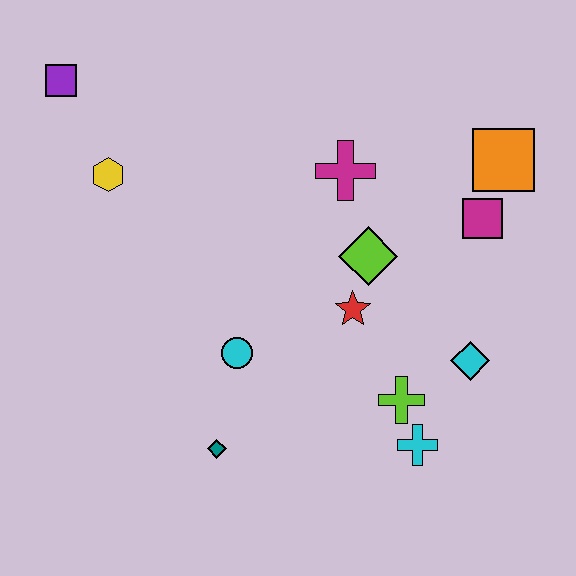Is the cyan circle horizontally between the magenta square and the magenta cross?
No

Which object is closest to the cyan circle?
The teal diamond is closest to the cyan circle.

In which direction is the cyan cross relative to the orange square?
The cyan cross is below the orange square.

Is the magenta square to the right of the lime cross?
Yes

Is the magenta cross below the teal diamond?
No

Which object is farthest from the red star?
The purple square is farthest from the red star.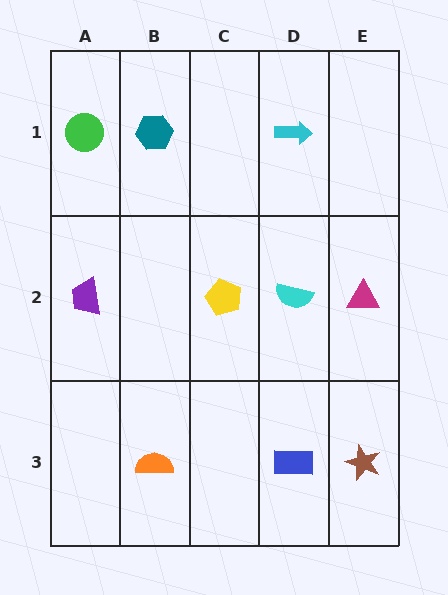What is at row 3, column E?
A brown star.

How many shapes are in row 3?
3 shapes.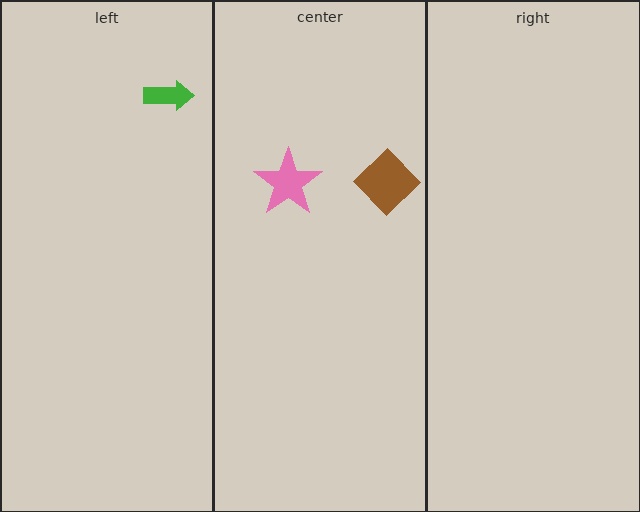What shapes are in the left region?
The green arrow.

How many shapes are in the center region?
2.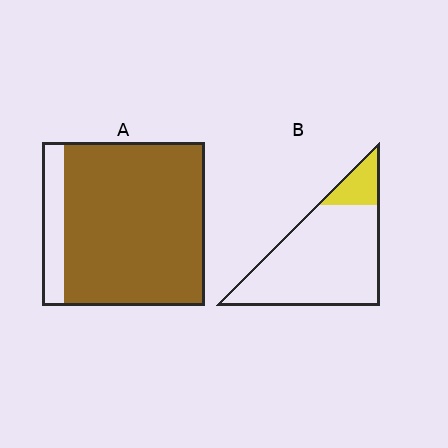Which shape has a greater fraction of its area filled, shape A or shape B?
Shape A.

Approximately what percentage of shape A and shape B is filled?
A is approximately 85% and B is approximately 15%.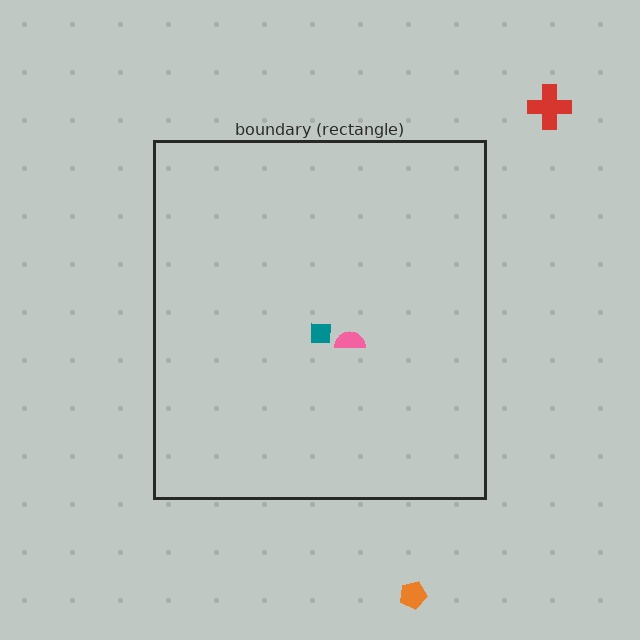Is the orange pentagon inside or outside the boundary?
Outside.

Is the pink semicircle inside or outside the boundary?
Inside.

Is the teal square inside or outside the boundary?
Inside.